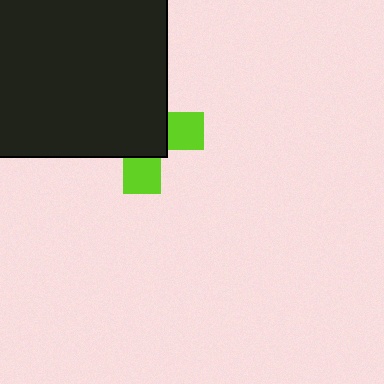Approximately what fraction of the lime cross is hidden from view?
Roughly 66% of the lime cross is hidden behind the black rectangle.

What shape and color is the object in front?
The object in front is a black rectangle.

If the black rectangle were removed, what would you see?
You would see the complete lime cross.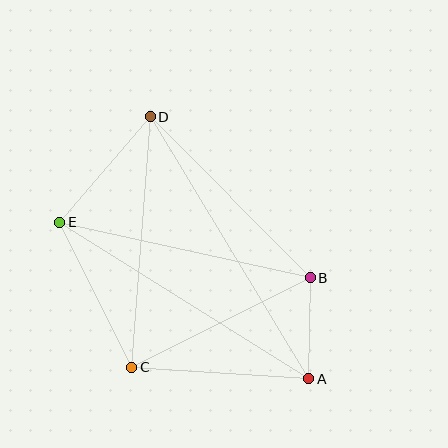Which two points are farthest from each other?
Points A and D are farthest from each other.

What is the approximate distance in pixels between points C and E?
The distance between C and E is approximately 162 pixels.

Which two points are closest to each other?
Points A and B are closest to each other.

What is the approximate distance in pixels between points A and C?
The distance between A and C is approximately 177 pixels.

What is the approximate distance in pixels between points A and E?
The distance between A and E is approximately 294 pixels.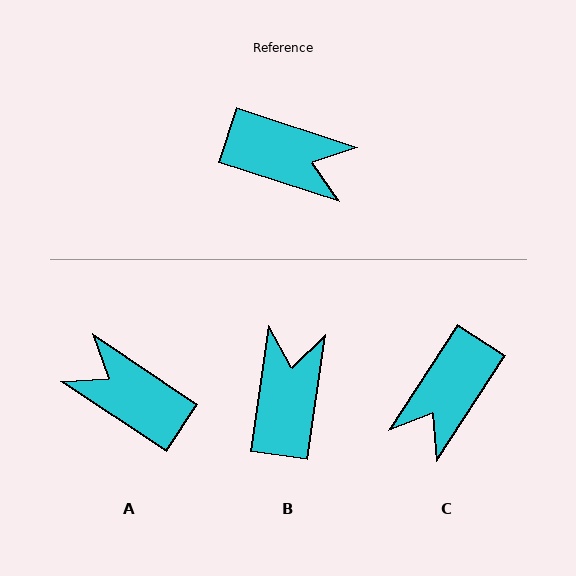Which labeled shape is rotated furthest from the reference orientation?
A, about 164 degrees away.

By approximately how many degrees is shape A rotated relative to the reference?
Approximately 164 degrees counter-clockwise.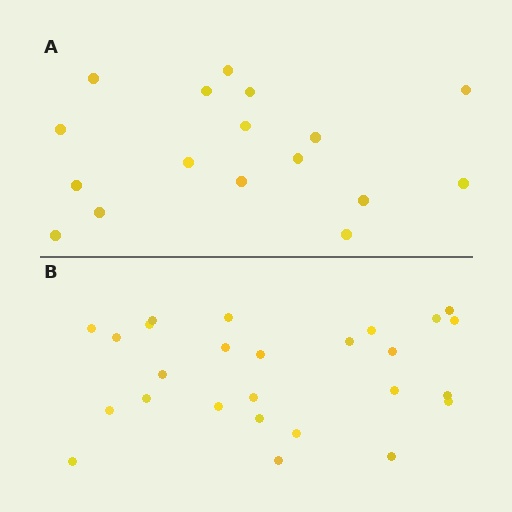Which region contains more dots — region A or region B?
Region B (the bottom region) has more dots.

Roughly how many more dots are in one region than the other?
Region B has roughly 8 or so more dots than region A.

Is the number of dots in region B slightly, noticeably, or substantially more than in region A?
Region B has substantially more. The ratio is roughly 1.5 to 1.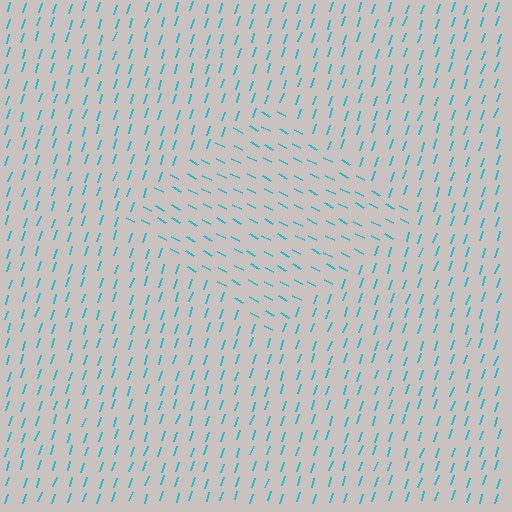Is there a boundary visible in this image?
Yes, there is a texture boundary formed by a change in line orientation.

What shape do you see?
I see a diamond.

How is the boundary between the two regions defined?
The boundary is defined purely by a change in line orientation (approximately 80 degrees difference). All lines are the same color and thickness.